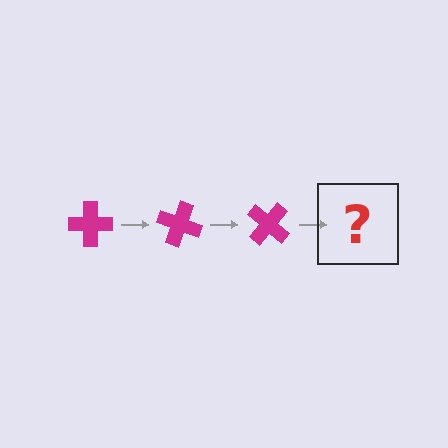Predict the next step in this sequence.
The next step is a magenta cross rotated 60 degrees.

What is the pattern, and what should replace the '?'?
The pattern is that the cross rotates 20 degrees each step. The '?' should be a magenta cross rotated 60 degrees.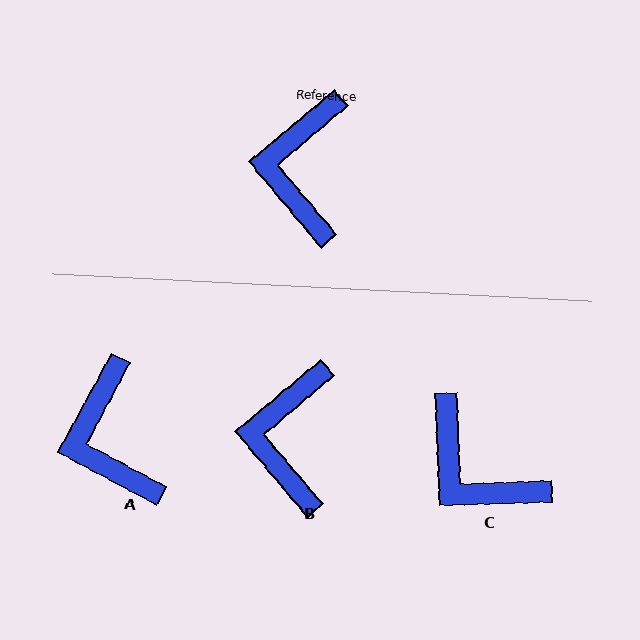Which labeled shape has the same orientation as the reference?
B.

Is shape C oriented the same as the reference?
No, it is off by about 52 degrees.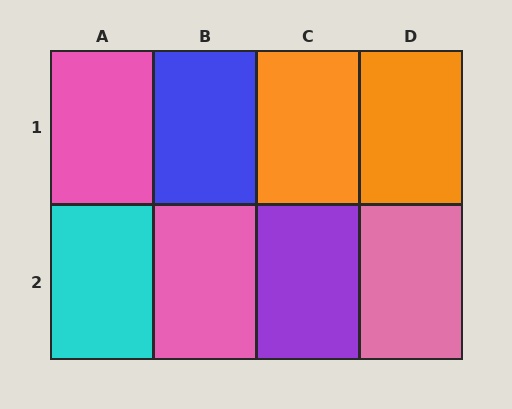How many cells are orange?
2 cells are orange.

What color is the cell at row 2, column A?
Cyan.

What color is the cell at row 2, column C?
Purple.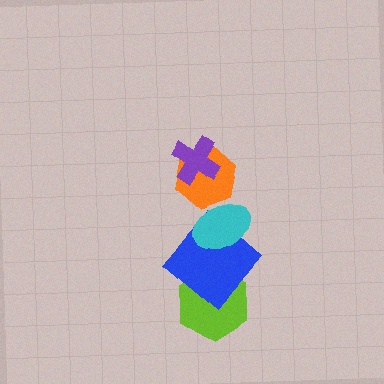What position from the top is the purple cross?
The purple cross is 1st from the top.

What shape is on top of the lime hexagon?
The blue diamond is on top of the lime hexagon.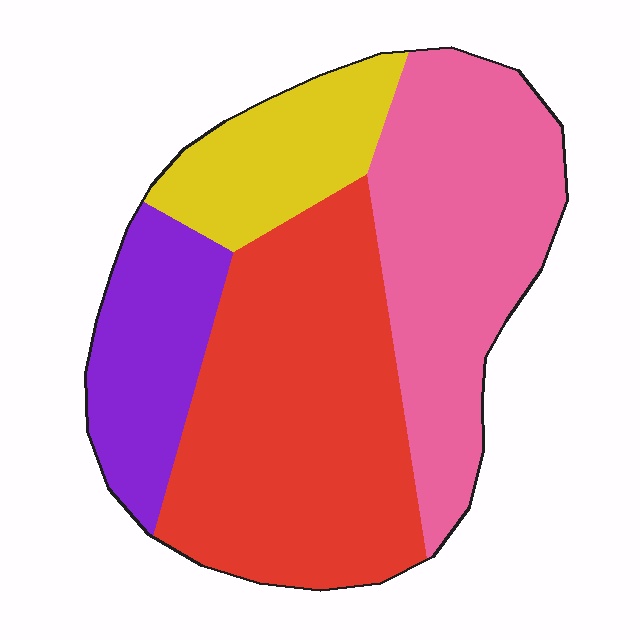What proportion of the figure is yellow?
Yellow covers around 15% of the figure.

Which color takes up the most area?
Red, at roughly 40%.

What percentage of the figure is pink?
Pink covers around 30% of the figure.